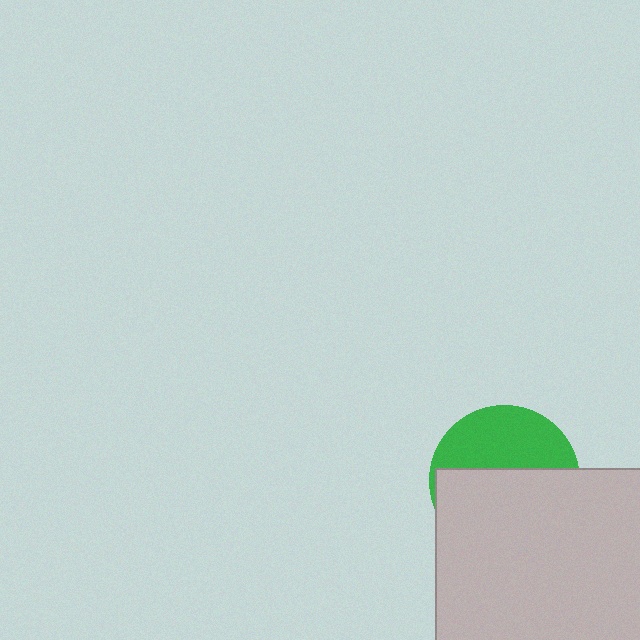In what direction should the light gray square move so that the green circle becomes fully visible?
The light gray square should move down. That is the shortest direction to clear the overlap and leave the green circle fully visible.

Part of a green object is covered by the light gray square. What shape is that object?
It is a circle.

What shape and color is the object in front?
The object in front is a light gray square.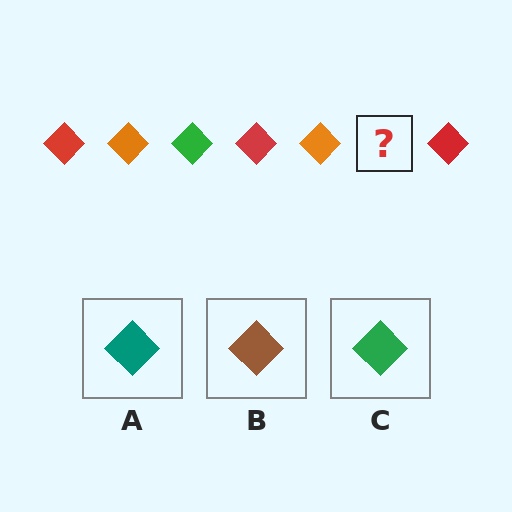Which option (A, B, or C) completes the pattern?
C.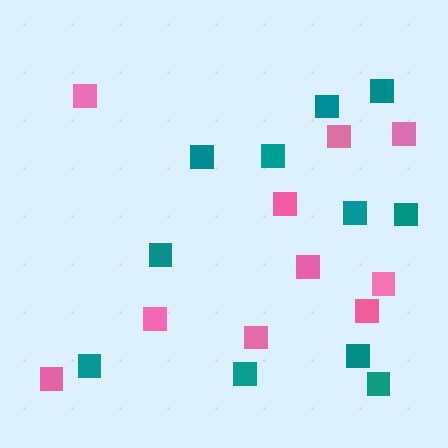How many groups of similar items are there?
There are 2 groups: one group of teal squares (11) and one group of pink squares (10).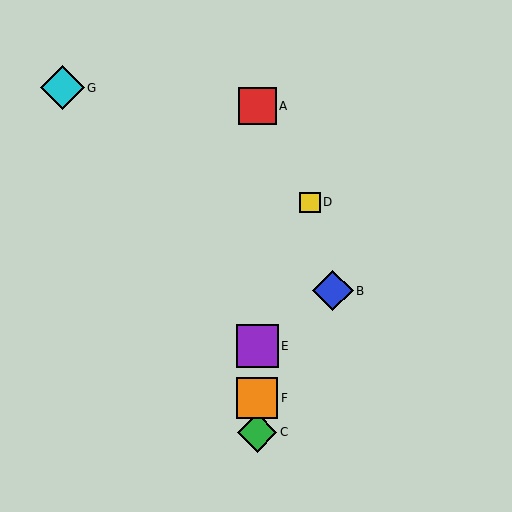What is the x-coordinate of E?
Object E is at x≈257.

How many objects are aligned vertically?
4 objects (A, C, E, F) are aligned vertically.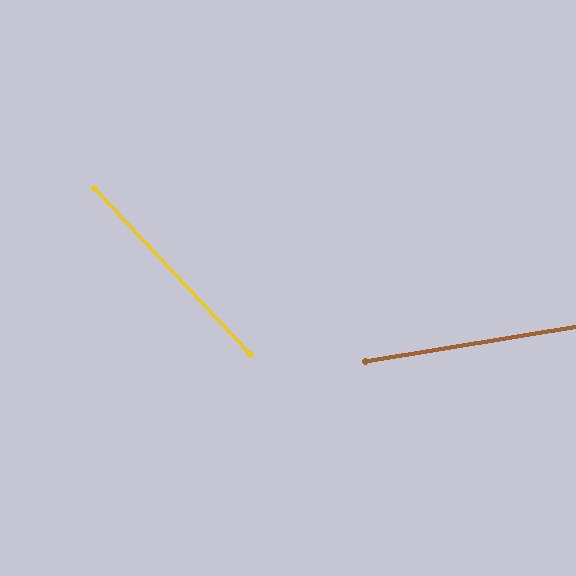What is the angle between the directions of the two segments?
Approximately 56 degrees.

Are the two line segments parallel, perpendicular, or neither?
Neither parallel nor perpendicular — they differ by about 56°.